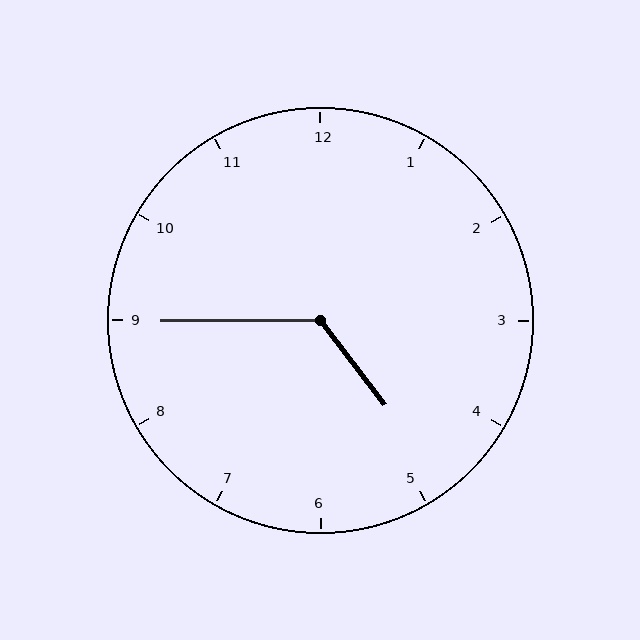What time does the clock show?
4:45.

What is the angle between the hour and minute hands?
Approximately 128 degrees.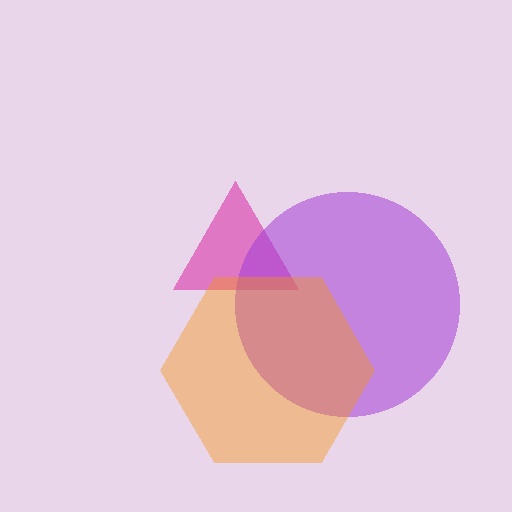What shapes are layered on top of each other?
The layered shapes are: a magenta triangle, a purple circle, an orange hexagon.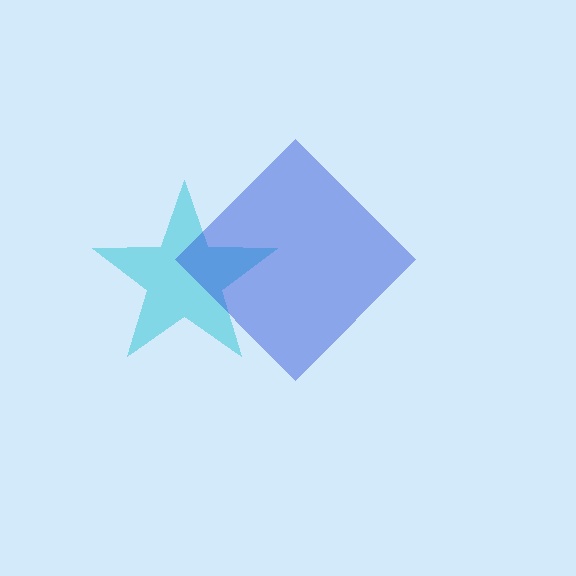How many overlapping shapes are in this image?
There are 2 overlapping shapes in the image.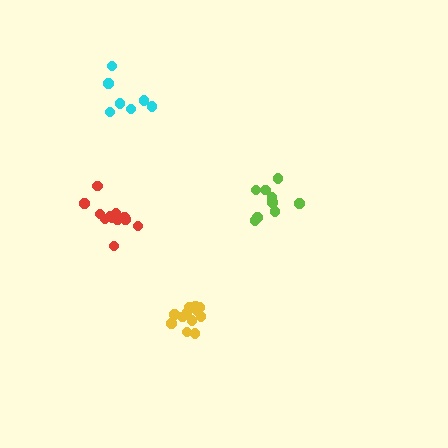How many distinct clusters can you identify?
There are 4 distinct clusters.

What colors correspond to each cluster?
The clusters are colored: lime, red, yellow, cyan.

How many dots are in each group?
Group 1: 9 dots, Group 2: 12 dots, Group 3: 12 dots, Group 4: 7 dots (40 total).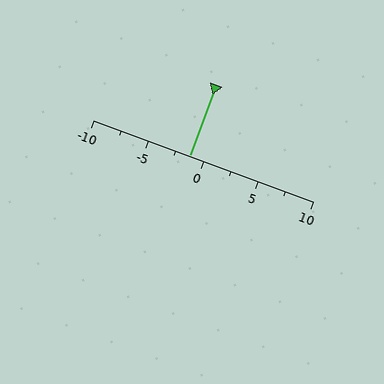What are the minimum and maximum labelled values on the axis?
The axis runs from -10 to 10.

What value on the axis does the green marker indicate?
The marker indicates approximately -1.2.